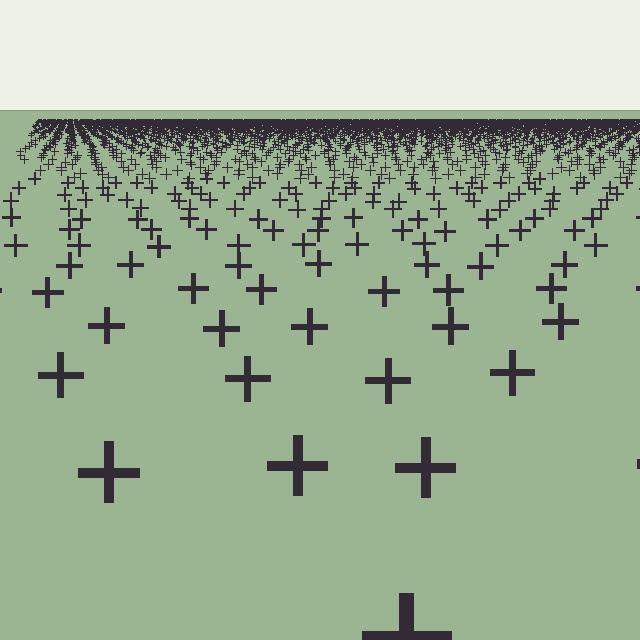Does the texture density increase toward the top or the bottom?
Density increases toward the top.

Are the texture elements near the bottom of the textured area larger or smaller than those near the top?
Larger. Near the bottom, elements are closer to the viewer and appear at a bigger on-screen size.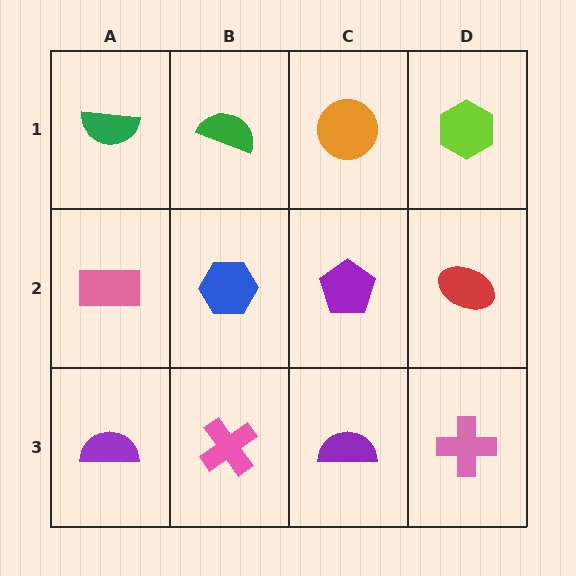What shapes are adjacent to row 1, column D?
A red ellipse (row 2, column D), an orange circle (row 1, column C).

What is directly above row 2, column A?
A green semicircle.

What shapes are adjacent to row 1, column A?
A pink rectangle (row 2, column A), a green semicircle (row 1, column B).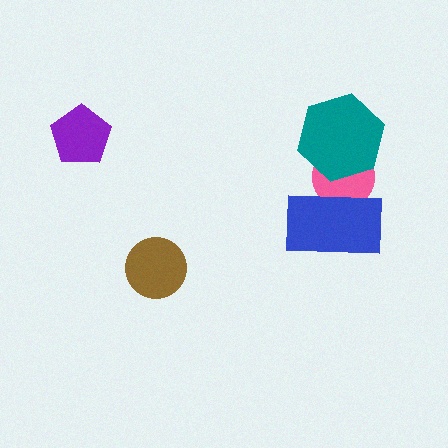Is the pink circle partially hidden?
Yes, it is partially covered by another shape.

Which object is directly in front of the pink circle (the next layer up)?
The blue rectangle is directly in front of the pink circle.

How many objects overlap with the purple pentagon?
0 objects overlap with the purple pentagon.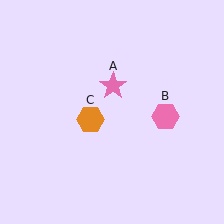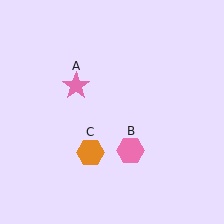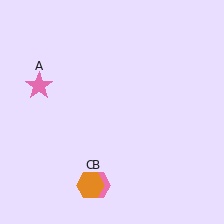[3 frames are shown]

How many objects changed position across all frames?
3 objects changed position: pink star (object A), pink hexagon (object B), orange hexagon (object C).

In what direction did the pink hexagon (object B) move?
The pink hexagon (object B) moved down and to the left.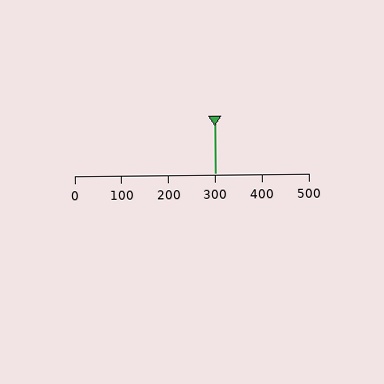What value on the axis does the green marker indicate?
The marker indicates approximately 300.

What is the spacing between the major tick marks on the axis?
The major ticks are spaced 100 apart.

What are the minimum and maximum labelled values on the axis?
The axis runs from 0 to 500.